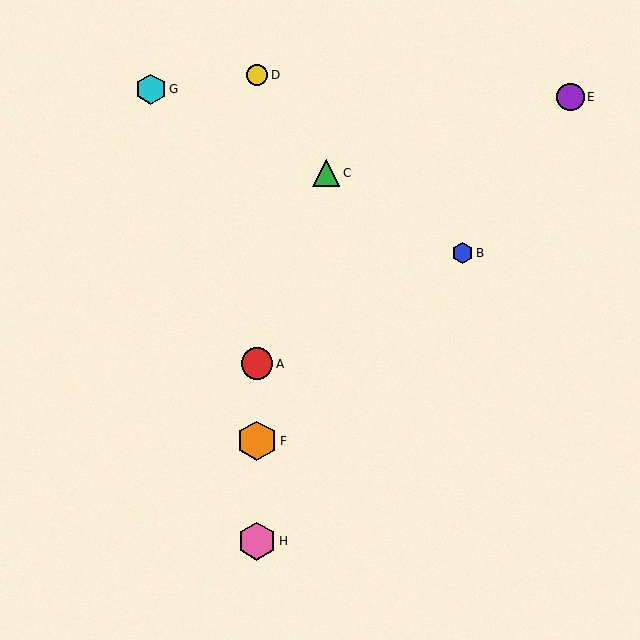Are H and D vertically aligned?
Yes, both are at x≈257.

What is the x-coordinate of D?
Object D is at x≈257.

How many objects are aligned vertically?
4 objects (A, D, F, H) are aligned vertically.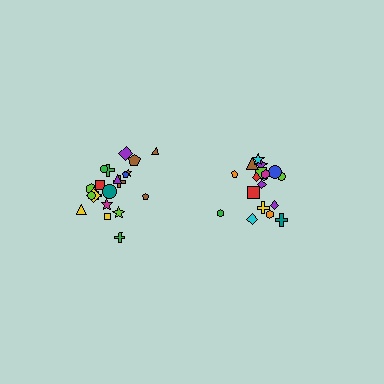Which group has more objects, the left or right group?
The left group.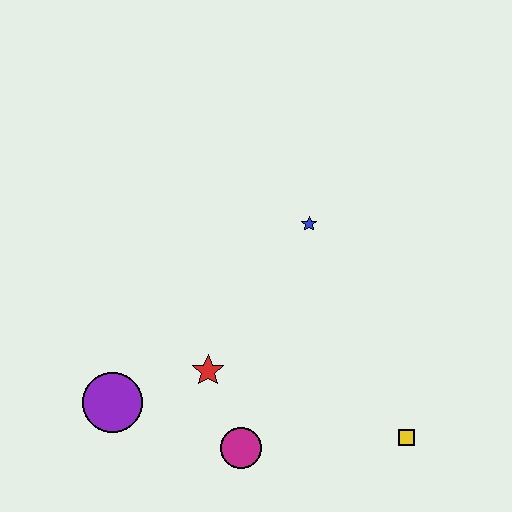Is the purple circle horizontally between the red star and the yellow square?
No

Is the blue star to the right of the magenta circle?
Yes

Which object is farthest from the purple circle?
The yellow square is farthest from the purple circle.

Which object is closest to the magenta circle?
The red star is closest to the magenta circle.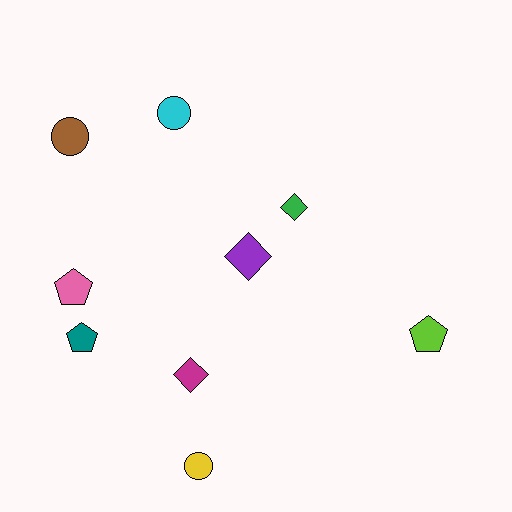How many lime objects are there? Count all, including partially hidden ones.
There is 1 lime object.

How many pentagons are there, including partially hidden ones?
There are 3 pentagons.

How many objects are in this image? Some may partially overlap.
There are 9 objects.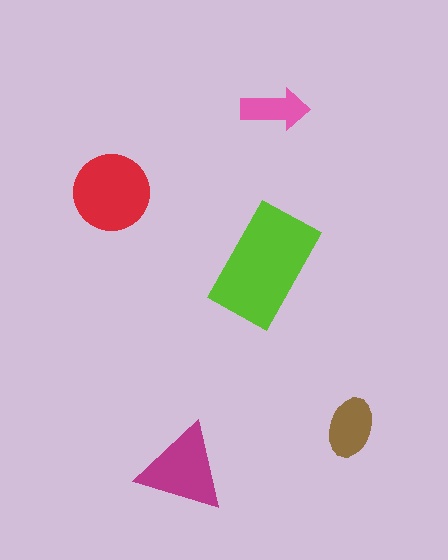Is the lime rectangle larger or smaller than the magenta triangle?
Larger.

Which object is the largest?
The lime rectangle.